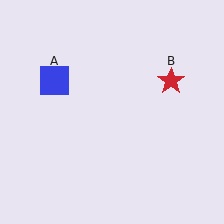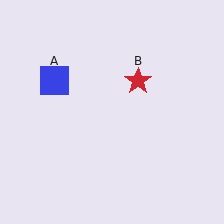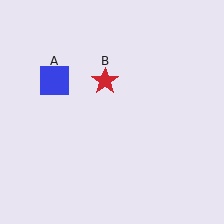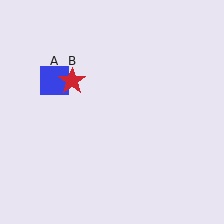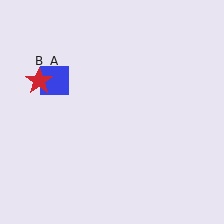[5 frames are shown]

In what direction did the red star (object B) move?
The red star (object B) moved left.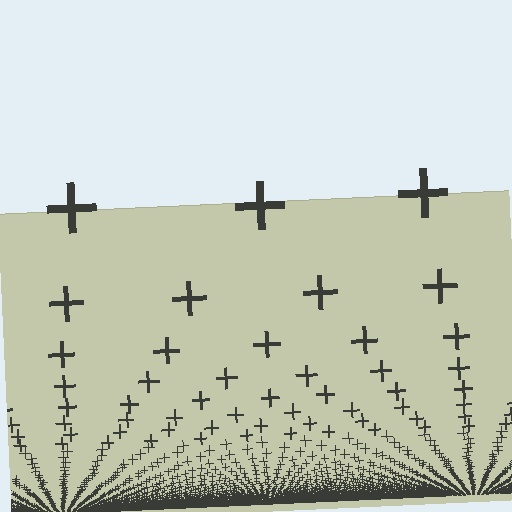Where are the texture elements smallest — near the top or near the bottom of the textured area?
Near the bottom.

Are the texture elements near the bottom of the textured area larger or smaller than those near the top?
Smaller. The gradient is inverted — elements near the bottom are smaller and denser.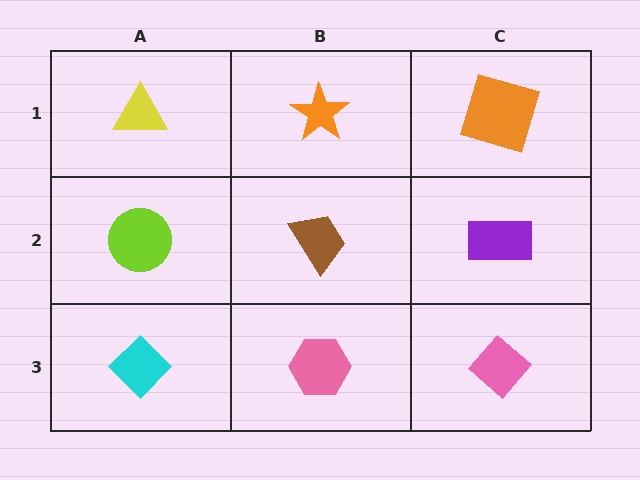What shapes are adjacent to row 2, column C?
An orange square (row 1, column C), a pink diamond (row 3, column C), a brown trapezoid (row 2, column B).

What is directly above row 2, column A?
A yellow triangle.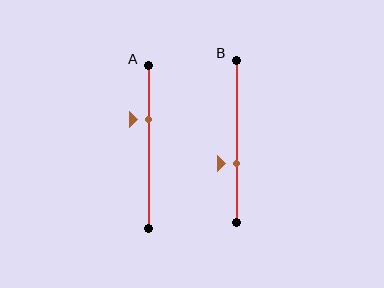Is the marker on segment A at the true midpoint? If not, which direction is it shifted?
No, the marker on segment A is shifted upward by about 17% of the segment length.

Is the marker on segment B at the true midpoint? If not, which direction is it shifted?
No, the marker on segment B is shifted downward by about 14% of the segment length.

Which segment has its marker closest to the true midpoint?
Segment B has its marker closest to the true midpoint.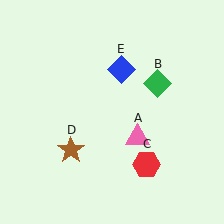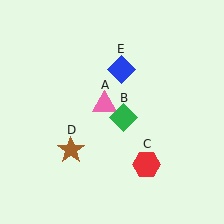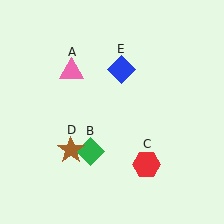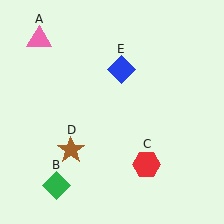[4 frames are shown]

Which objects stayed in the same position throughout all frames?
Red hexagon (object C) and brown star (object D) and blue diamond (object E) remained stationary.